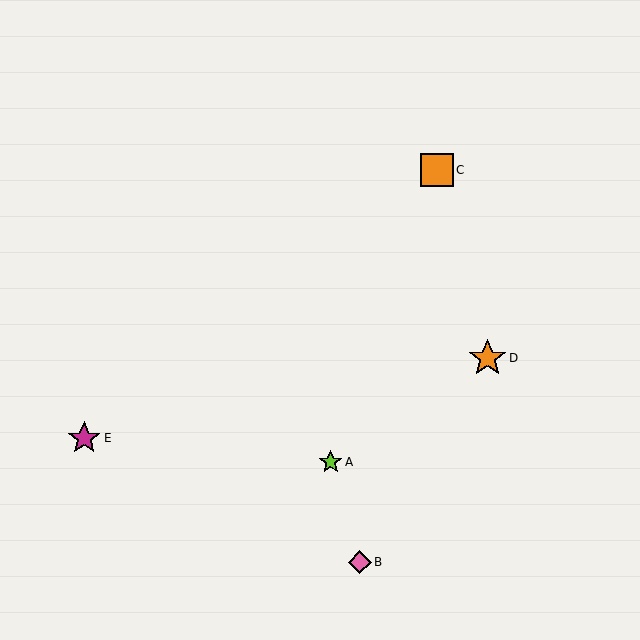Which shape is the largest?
The orange star (labeled D) is the largest.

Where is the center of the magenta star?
The center of the magenta star is at (84, 438).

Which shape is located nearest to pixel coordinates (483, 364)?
The orange star (labeled D) at (487, 358) is nearest to that location.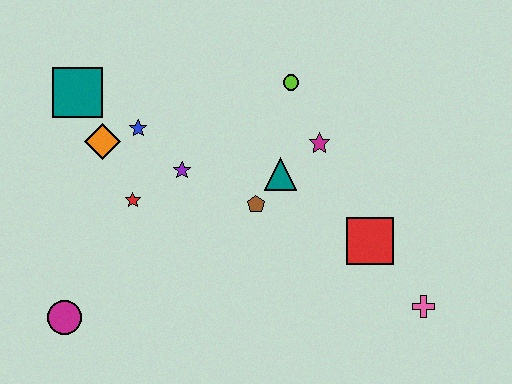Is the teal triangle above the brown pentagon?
Yes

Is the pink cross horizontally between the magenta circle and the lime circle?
No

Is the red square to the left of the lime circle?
No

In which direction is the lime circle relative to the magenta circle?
The lime circle is above the magenta circle.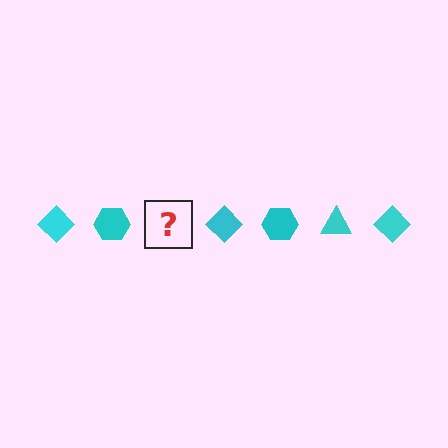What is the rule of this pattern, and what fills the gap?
The rule is that the pattern cycles through diamond, hexagon, triangle shapes in cyan. The gap should be filled with a cyan triangle.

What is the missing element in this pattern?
The missing element is a cyan triangle.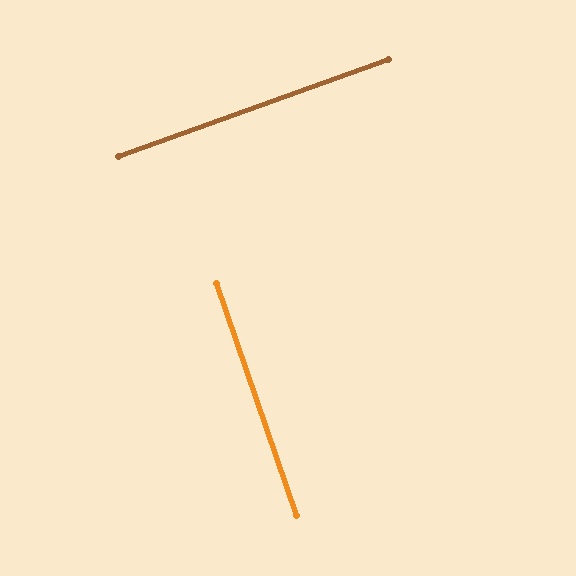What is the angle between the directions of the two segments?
Approximately 89 degrees.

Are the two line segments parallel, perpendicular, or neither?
Perpendicular — they meet at approximately 89°.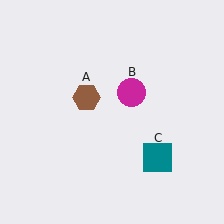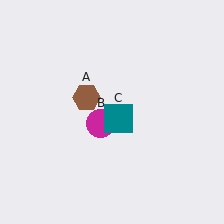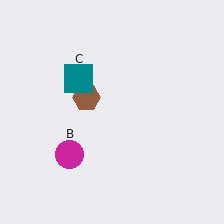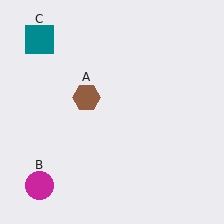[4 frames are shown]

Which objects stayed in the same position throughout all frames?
Brown hexagon (object A) remained stationary.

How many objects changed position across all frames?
2 objects changed position: magenta circle (object B), teal square (object C).